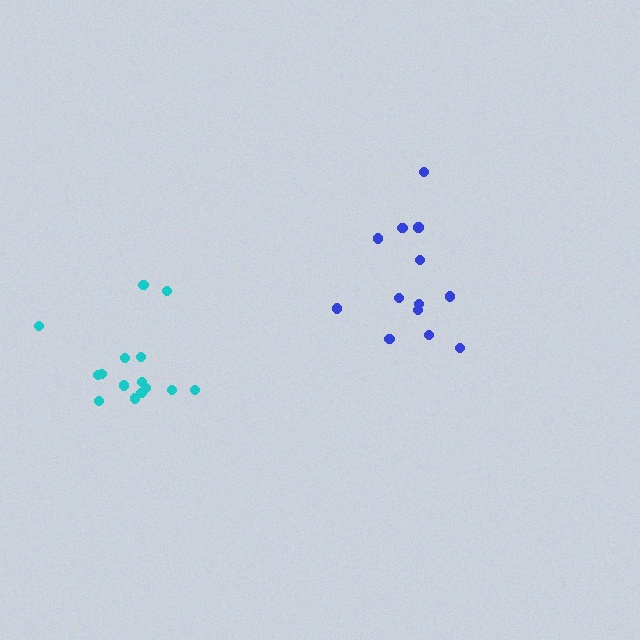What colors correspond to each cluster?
The clusters are colored: cyan, blue.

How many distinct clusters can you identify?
There are 2 distinct clusters.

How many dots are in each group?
Group 1: 16 dots, Group 2: 13 dots (29 total).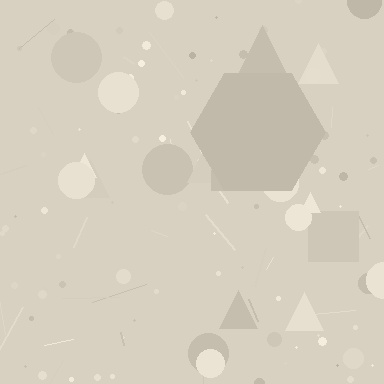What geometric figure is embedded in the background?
A hexagon is embedded in the background.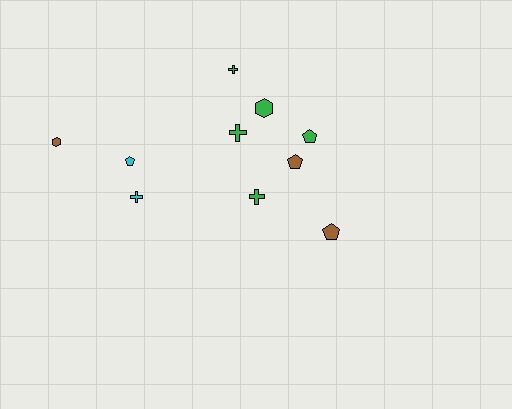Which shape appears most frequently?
Cross, with 4 objects.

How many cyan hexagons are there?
There are no cyan hexagons.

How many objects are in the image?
There are 10 objects.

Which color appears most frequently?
Green, with 5 objects.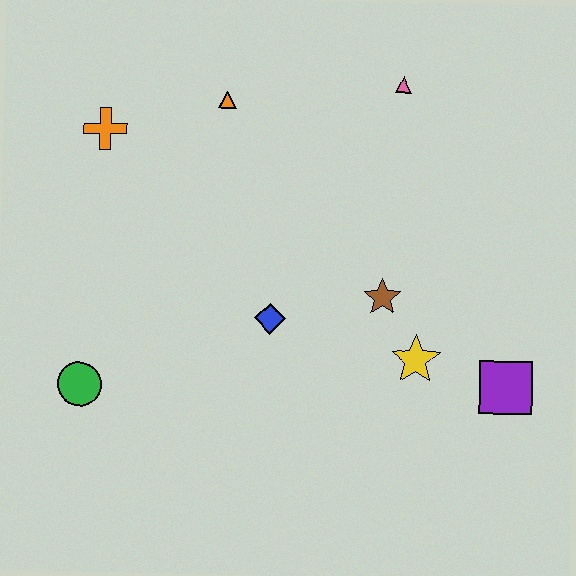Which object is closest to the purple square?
The yellow star is closest to the purple square.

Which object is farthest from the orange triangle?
The purple square is farthest from the orange triangle.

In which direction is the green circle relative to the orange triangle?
The green circle is below the orange triangle.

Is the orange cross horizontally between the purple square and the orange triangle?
No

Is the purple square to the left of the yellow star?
No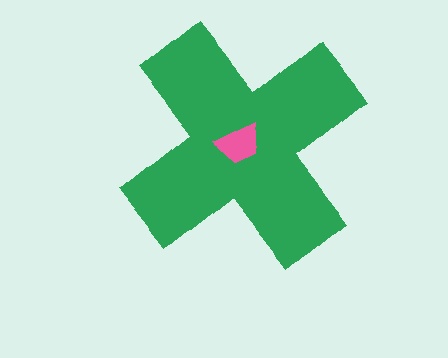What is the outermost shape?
The green cross.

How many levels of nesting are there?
2.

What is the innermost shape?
The pink trapezoid.